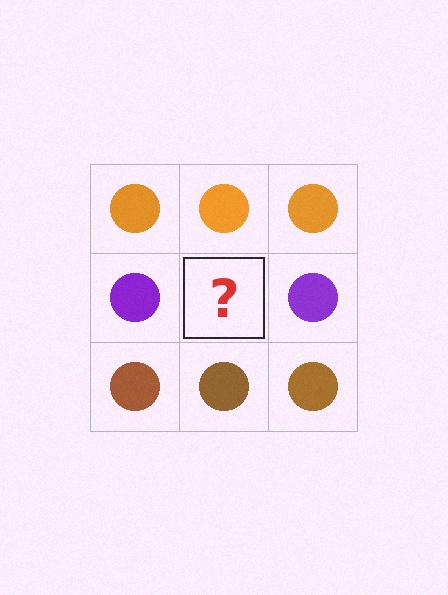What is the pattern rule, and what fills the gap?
The rule is that each row has a consistent color. The gap should be filled with a purple circle.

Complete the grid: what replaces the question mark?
The question mark should be replaced with a purple circle.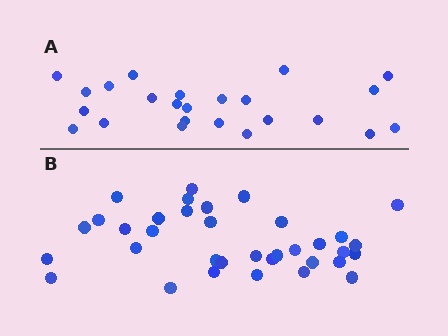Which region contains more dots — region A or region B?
Region B (the bottom region) has more dots.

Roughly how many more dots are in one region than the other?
Region B has roughly 12 or so more dots than region A.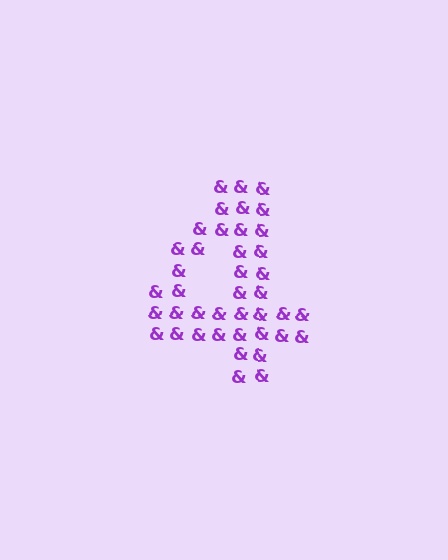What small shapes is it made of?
It is made of small ampersands.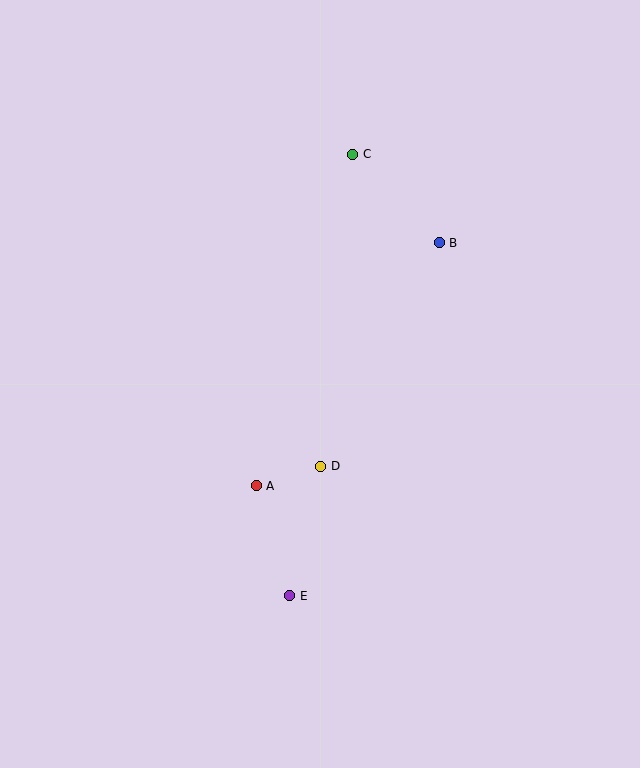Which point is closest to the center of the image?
Point D at (321, 466) is closest to the center.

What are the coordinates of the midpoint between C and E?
The midpoint between C and E is at (321, 375).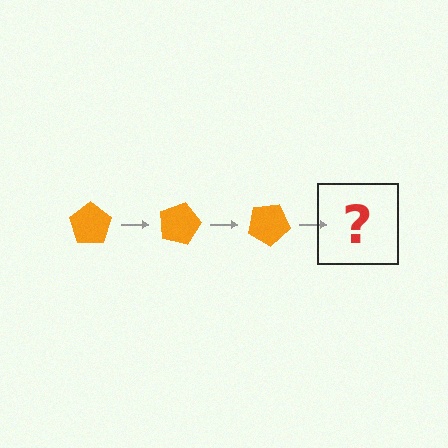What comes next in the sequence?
The next element should be an orange pentagon rotated 45 degrees.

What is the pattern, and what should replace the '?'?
The pattern is that the pentagon rotates 15 degrees each step. The '?' should be an orange pentagon rotated 45 degrees.